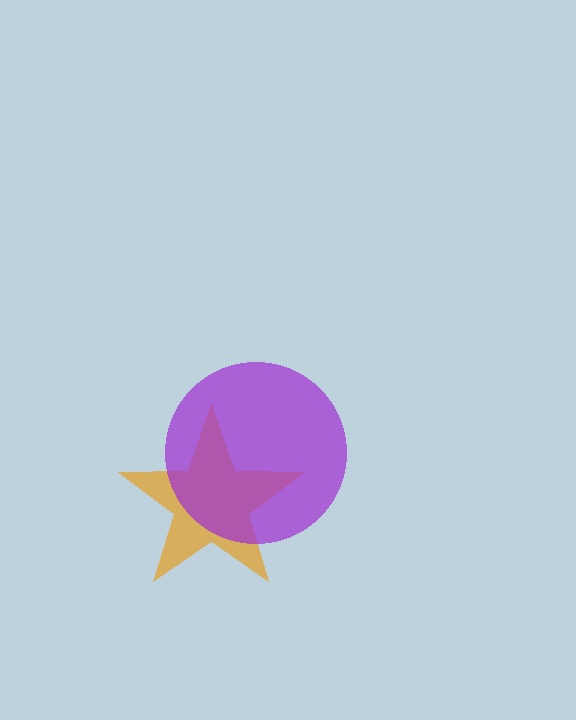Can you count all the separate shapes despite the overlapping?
Yes, there are 2 separate shapes.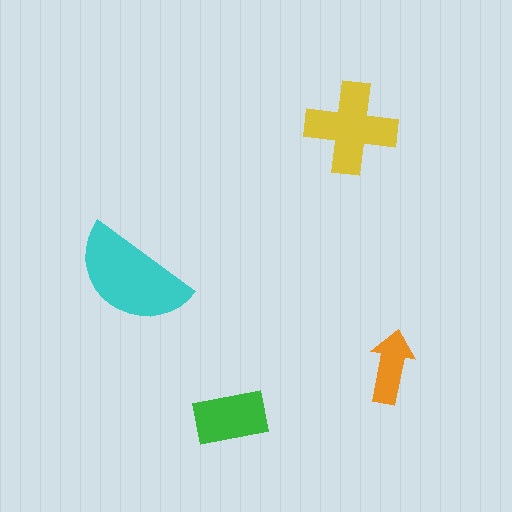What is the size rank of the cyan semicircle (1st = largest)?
1st.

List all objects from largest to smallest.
The cyan semicircle, the yellow cross, the green rectangle, the orange arrow.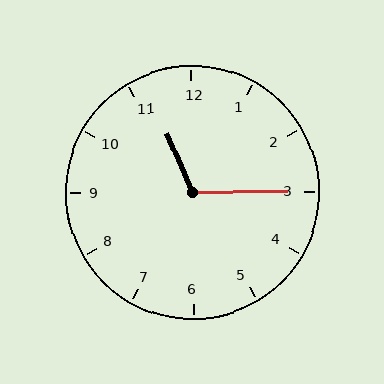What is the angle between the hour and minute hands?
Approximately 112 degrees.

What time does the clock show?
11:15.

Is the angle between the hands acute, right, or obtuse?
It is obtuse.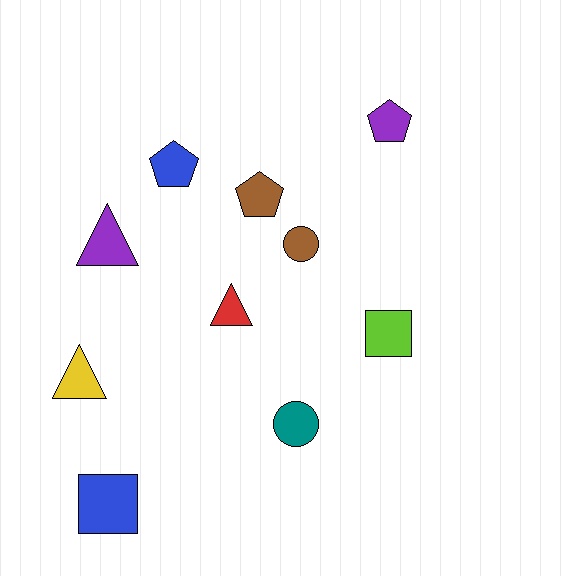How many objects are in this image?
There are 10 objects.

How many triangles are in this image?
There are 3 triangles.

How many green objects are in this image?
There are no green objects.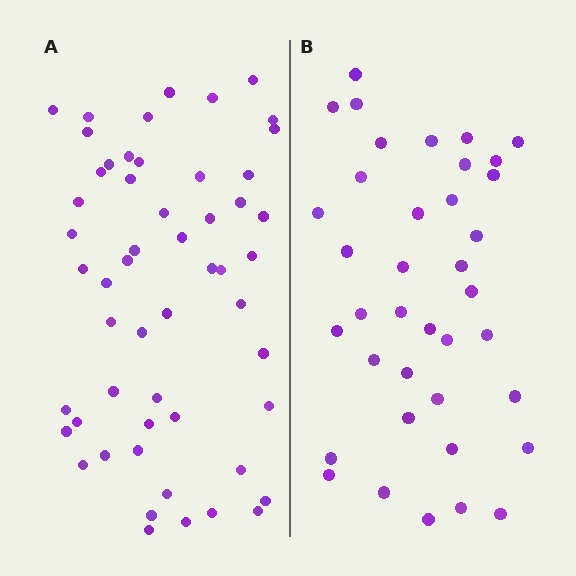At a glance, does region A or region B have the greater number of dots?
Region A (the left region) has more dots.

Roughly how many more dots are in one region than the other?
Region A has approximately 15 more dots than region B.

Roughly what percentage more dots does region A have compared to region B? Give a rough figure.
About 40% more.